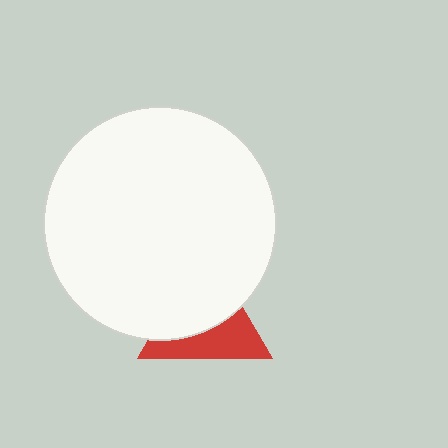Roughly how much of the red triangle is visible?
A small part of it is visible (roughly 44%).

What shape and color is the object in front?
The object in front is a white circle.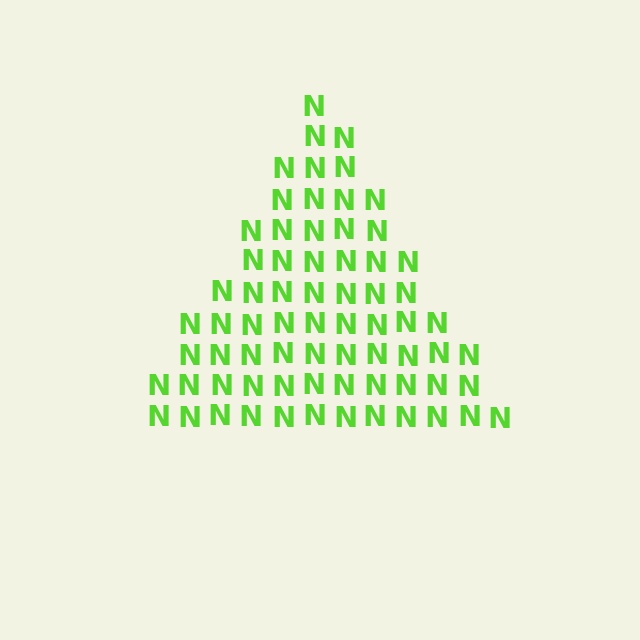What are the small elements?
The small elements are letter N's.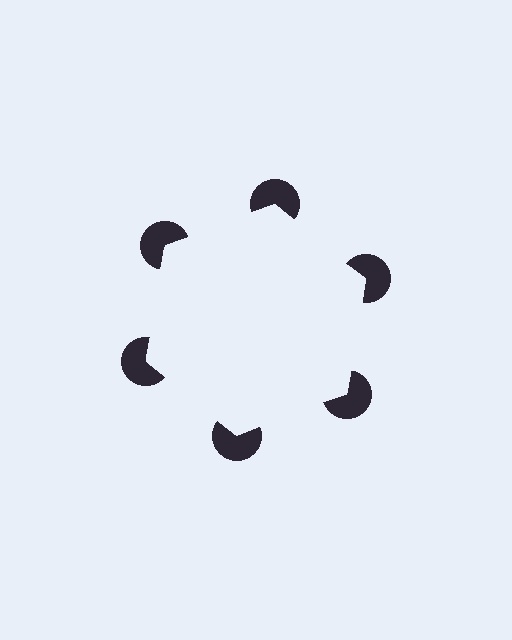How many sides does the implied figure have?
6 sides.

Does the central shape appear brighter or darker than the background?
It typically appears slightly brighter than the background, even though no actual brightness change is drawn.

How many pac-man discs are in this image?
There are 6 — one at each vertex of the illusory hexagon.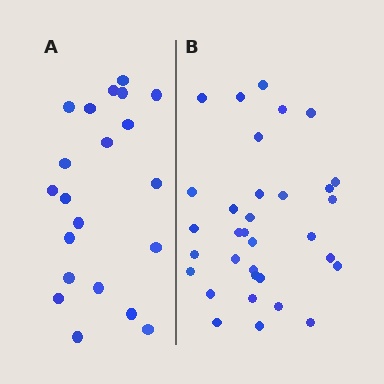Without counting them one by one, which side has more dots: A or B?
Region B (the right region) has more dots.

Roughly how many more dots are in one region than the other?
Region B has roughly 12 or so more dots than region A.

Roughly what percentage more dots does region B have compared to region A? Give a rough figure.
About 55% more.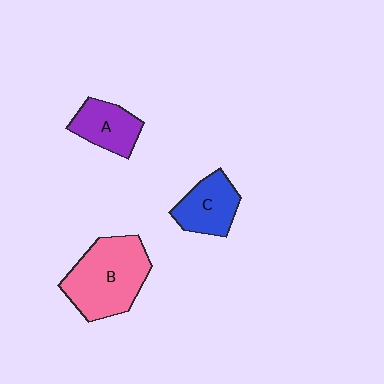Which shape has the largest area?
Shape B (pink).